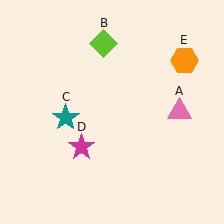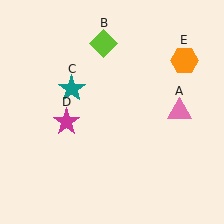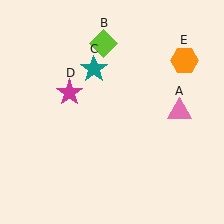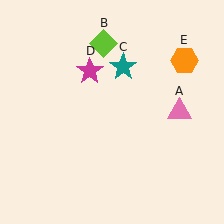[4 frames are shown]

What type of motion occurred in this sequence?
The teal star (object C), magenta star (object D) rotated clockwise around the center of the scene.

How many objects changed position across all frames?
2 objects changed position: teal star (object C), magenta star (object D).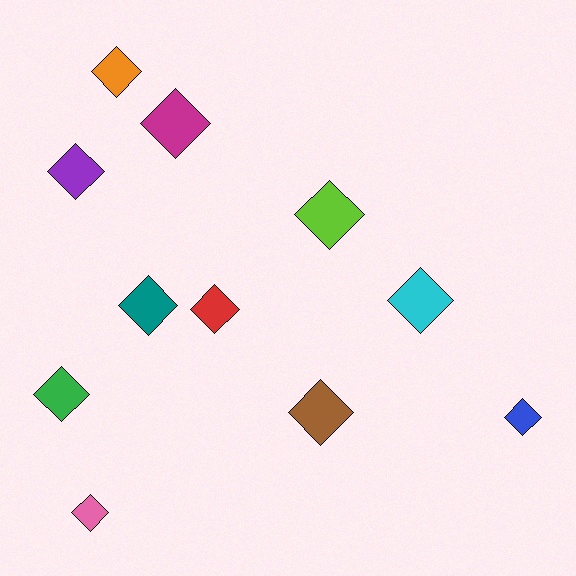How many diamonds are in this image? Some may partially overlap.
There are 11 diamonds.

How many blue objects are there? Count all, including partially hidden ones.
There is 1 blue object.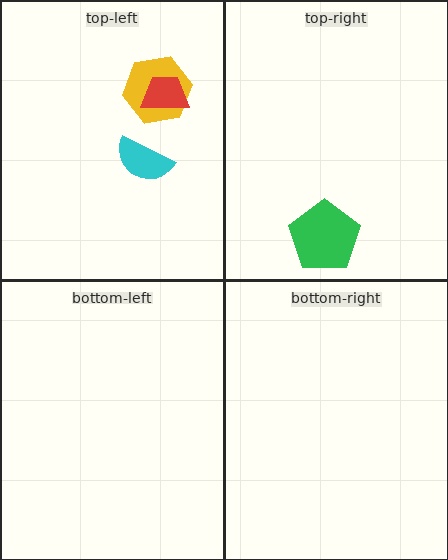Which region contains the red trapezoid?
The top-left region.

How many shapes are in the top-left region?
3.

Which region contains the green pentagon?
The top-right region.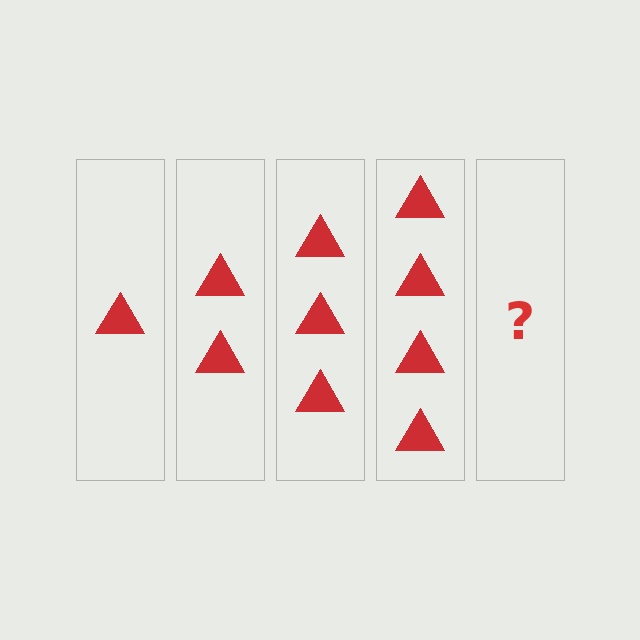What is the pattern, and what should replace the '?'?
The pattern is that each step adds one more triangle. The '?' should be 5 triangles.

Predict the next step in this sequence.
The next step is 5 triangles.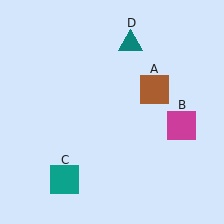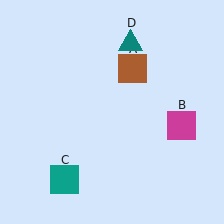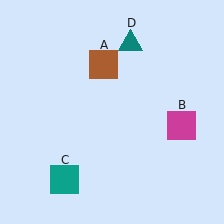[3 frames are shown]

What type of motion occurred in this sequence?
The brown square (object A) rotated counterclockwise around the center of the scene.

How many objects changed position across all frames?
1 object changed position: brown square (object A).